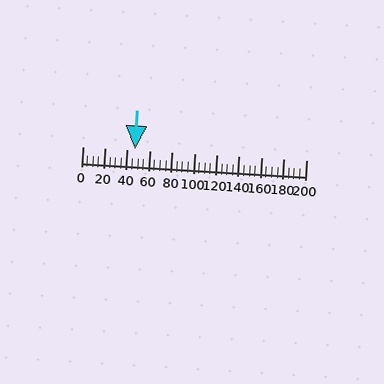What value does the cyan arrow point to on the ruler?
The cyan arrow points to approximately 46.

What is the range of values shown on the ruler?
The ruler shows values from 0 to 200.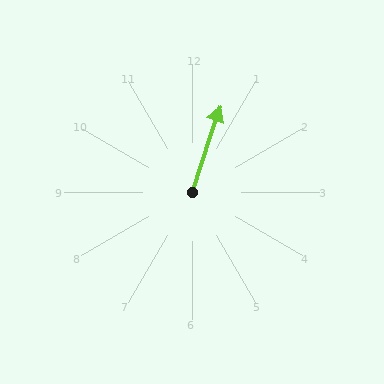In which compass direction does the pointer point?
North.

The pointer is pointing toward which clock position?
Roughly 1 o'clock.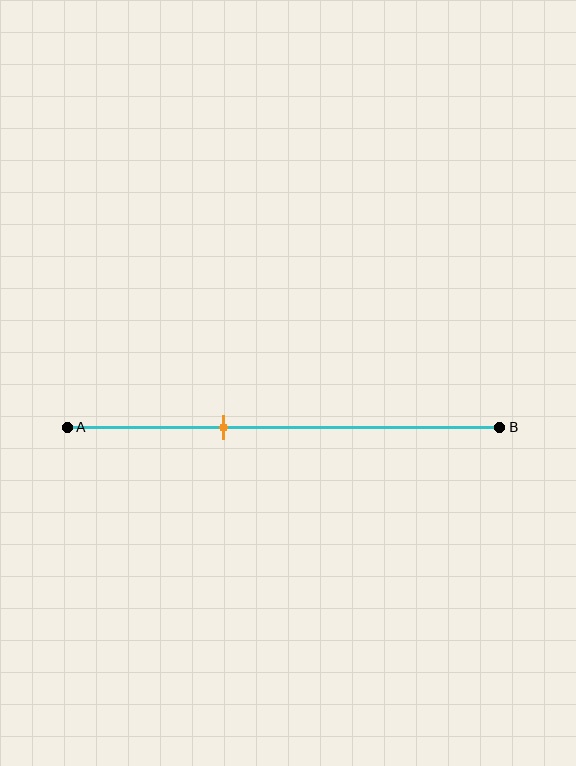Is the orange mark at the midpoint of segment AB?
No, the mark is at about 35% from A, not at the 50% midpoint.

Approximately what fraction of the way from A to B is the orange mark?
The orange mark is approximately 35% of the way from A to B.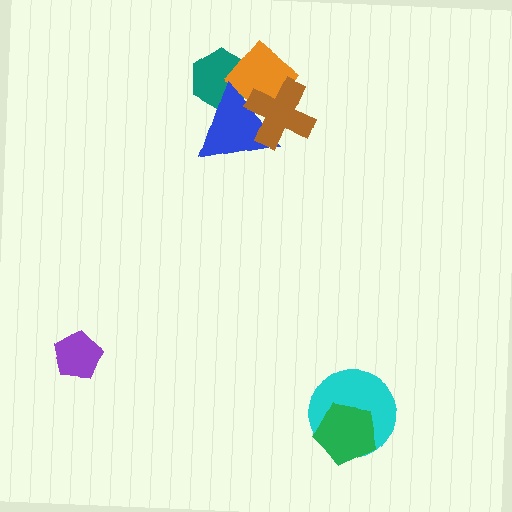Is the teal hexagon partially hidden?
Yes, it is partially covered by another shape.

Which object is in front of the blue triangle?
The brown cross is in front of the blue triangle.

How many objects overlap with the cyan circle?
1 object overlaps with the cyan circle.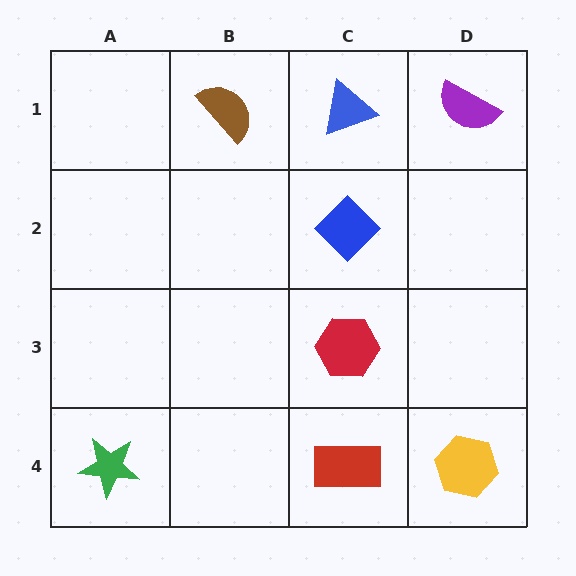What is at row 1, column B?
A brown semicircle.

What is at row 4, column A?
A green star.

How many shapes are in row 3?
1 shape.